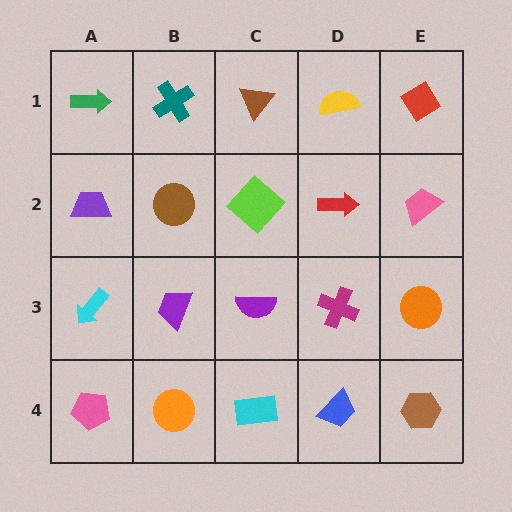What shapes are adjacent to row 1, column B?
A brown circle (row 2, column B), a green arrow (row 1, column A), a brown triangle (row 1, column C).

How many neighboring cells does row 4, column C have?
3.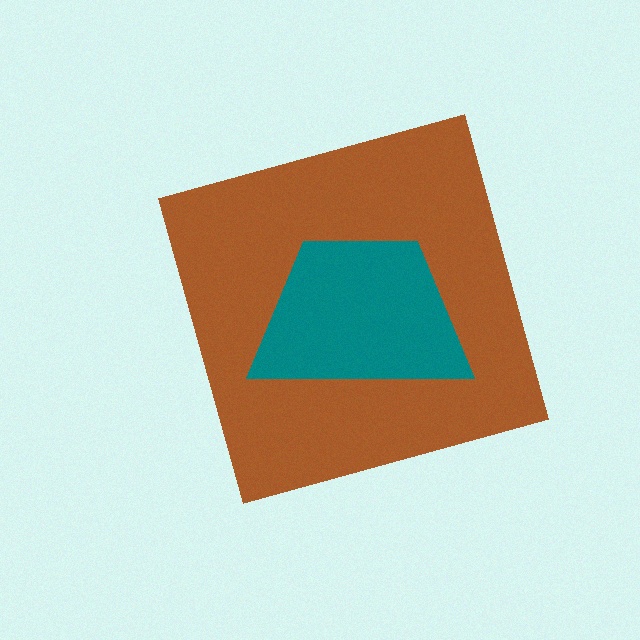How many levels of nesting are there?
2.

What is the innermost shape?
The teal trapezoid.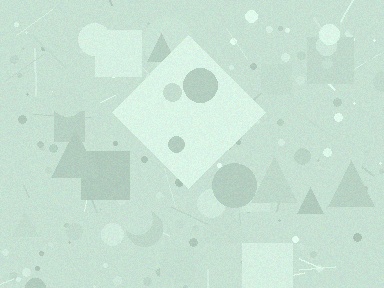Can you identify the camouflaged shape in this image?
The camouflaged shape is a diamond.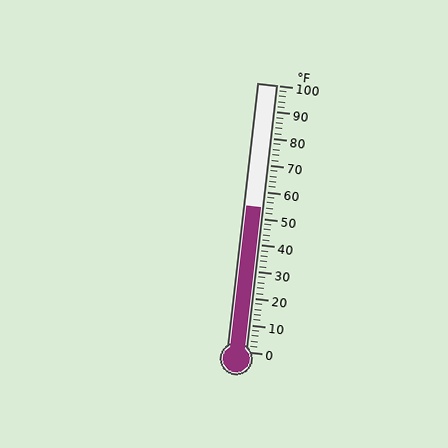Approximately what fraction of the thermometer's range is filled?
The thermometer is filled to approximately 55% of its range.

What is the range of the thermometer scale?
The thermometer scale ranges from 0°F to 100°F.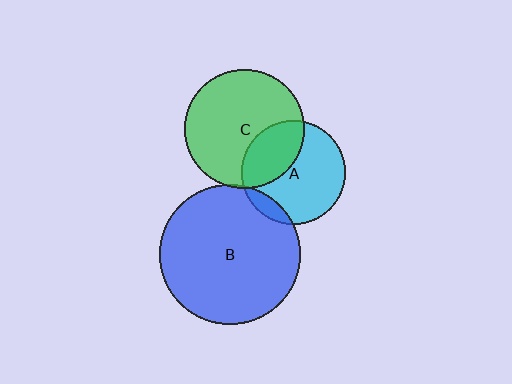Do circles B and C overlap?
Yes.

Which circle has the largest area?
Circle B (blue).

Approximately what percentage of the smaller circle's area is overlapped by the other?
Approximately 5%.